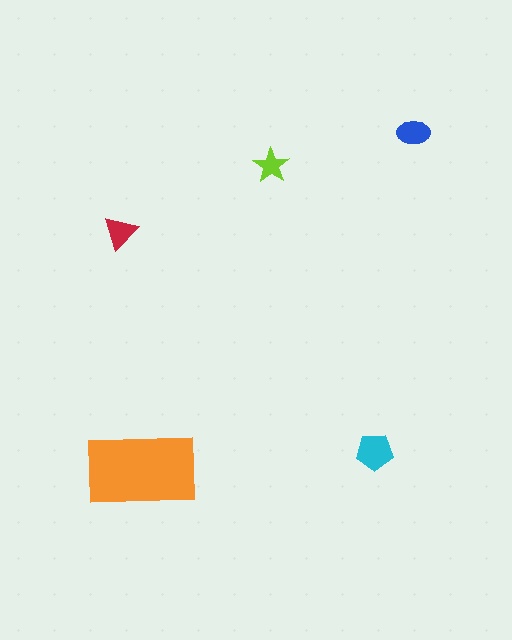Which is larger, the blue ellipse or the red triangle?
The blue ellipse.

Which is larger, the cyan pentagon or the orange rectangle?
The orange rectangle.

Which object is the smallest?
The lime star.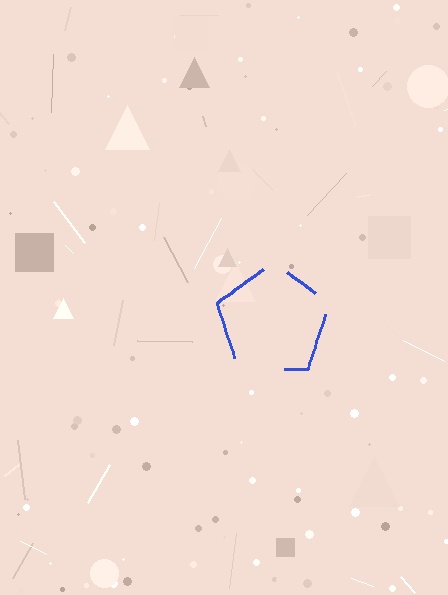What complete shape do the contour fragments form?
The contour fragments form a pentagon.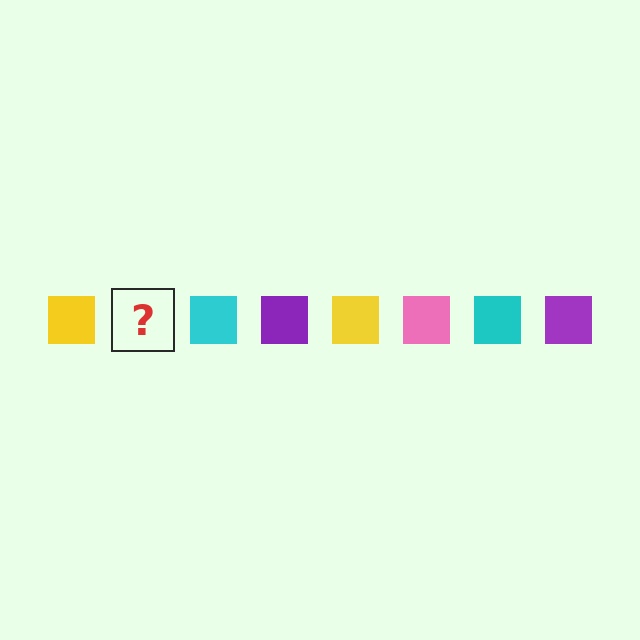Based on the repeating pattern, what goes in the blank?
The blank should be a pink square.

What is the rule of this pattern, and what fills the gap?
The rule is that the pattern cycles through yellow, pink, cyan, purple squares. The gap should be filled with a pink square.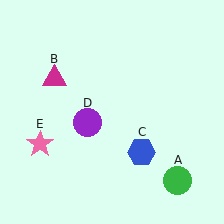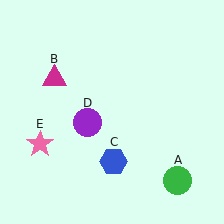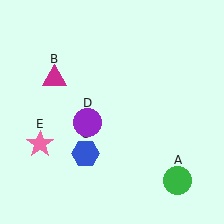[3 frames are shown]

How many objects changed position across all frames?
1 object changed position: blue hexagon (object C).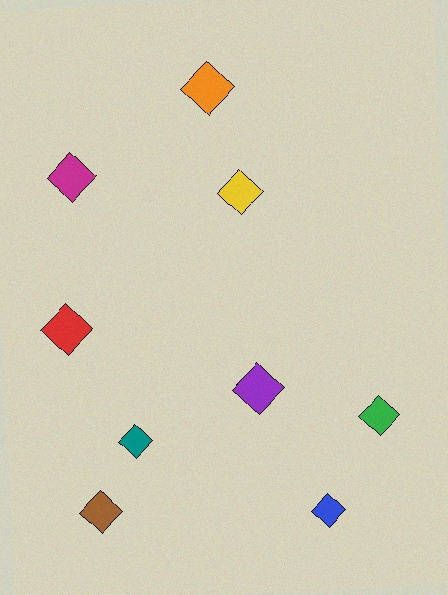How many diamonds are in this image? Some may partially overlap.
There are 9 diamonds.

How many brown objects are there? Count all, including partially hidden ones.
There is 1 brown object.